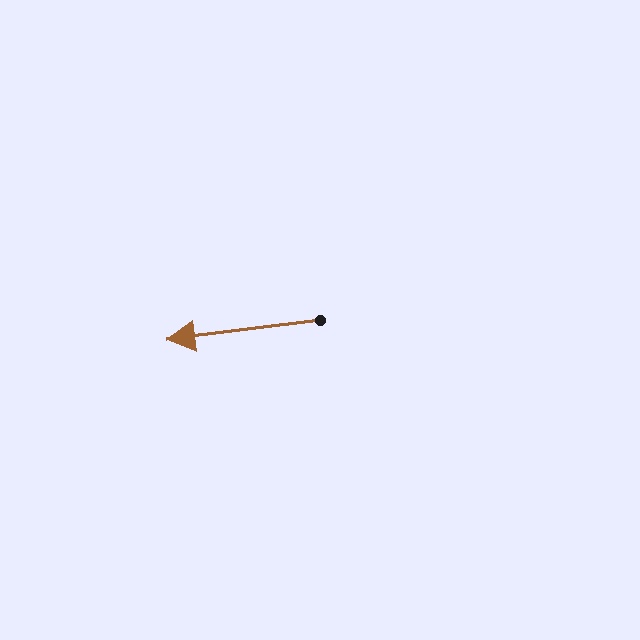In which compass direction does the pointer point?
West.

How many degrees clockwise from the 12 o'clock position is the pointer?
Approximately 263 degrees.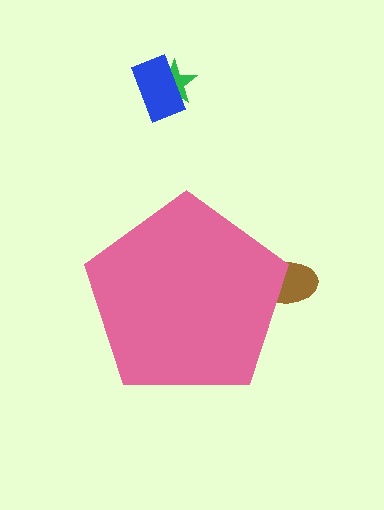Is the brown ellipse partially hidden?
Yes, the brown ellipse is partially hidden behind the pink pentagon.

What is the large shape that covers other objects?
A pink pentagon.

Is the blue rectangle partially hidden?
No, the blue rectangle is fully visible.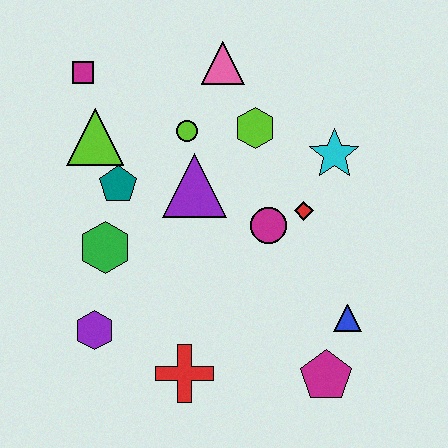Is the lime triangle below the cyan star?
No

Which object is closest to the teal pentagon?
The lime triangle is closest to the teal pentagon.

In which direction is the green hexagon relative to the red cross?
The green hexagon is above the red cross.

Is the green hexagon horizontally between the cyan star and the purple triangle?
No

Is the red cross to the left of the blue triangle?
Yes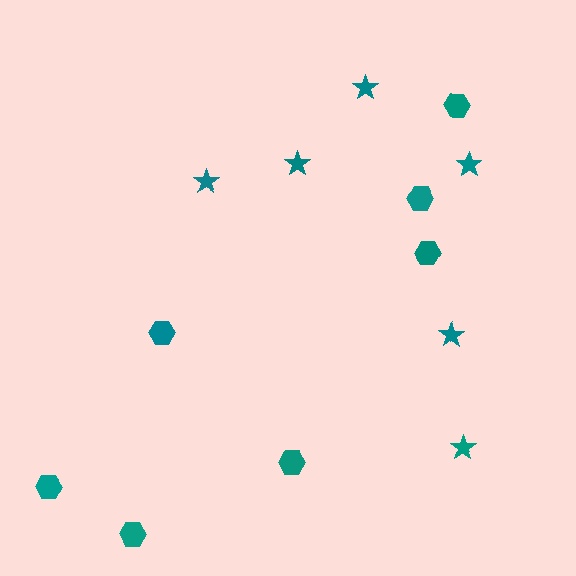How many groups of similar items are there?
There are 2 groups: one group of stars (6) and one group of hexagons (7).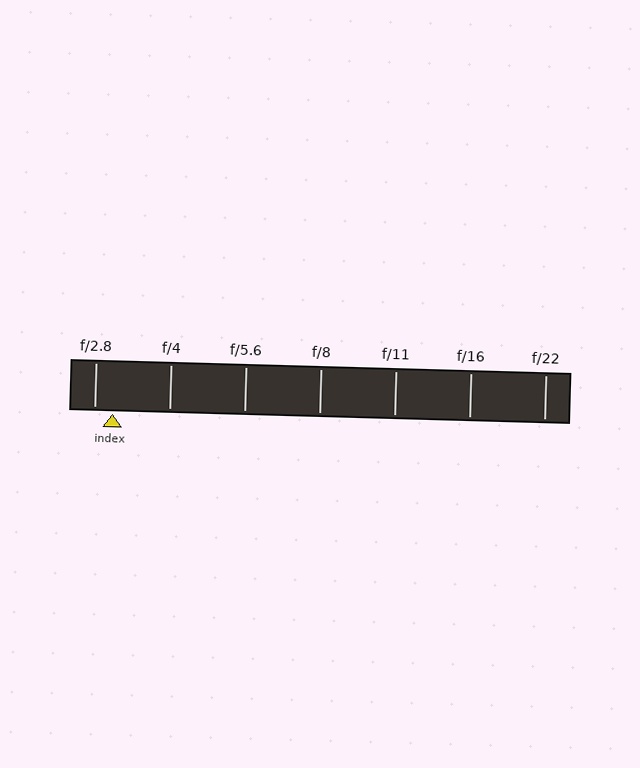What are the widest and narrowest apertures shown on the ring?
The widest aperture shown is f/2.8 and the narrowest is f/22.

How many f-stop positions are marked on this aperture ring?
There are 7 f-stop positions marked.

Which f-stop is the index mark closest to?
The index mark is closest to f/2.8.